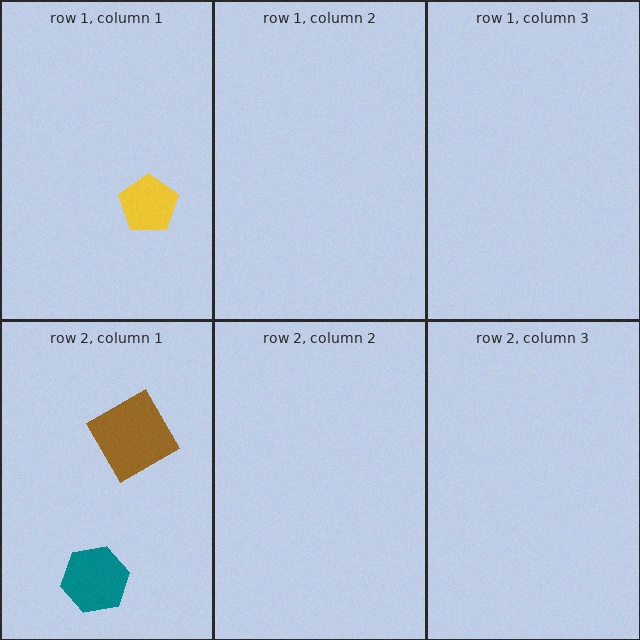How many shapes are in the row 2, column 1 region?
2.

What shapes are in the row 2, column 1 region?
The teal hexagon, the brown square.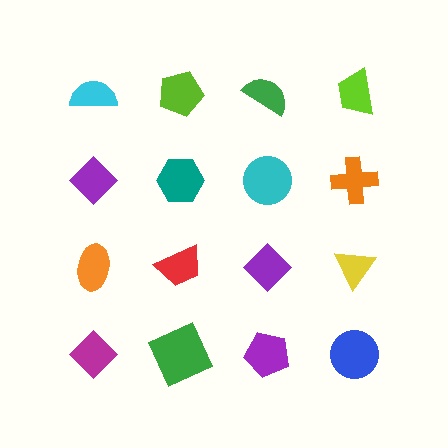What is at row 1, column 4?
A lime trapezoid.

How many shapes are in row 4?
4 shapes.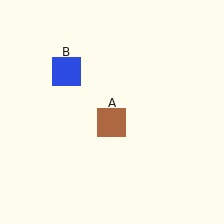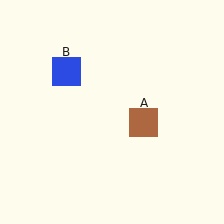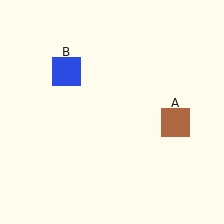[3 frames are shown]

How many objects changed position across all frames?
1 object changed position: brown square (object A).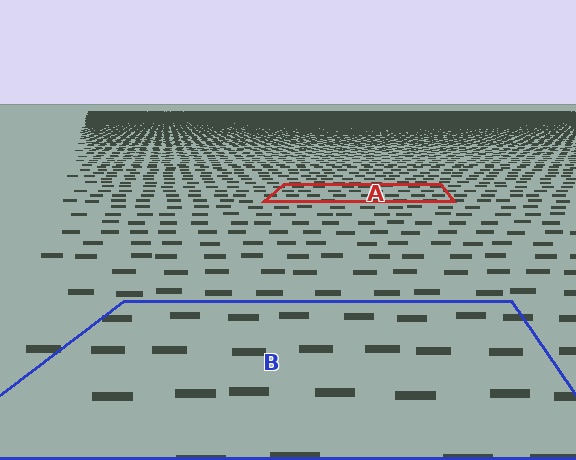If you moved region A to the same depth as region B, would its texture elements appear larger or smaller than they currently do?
They would appear larger. At a closer depth, the same texture elements are projected at a bigger on-screen size.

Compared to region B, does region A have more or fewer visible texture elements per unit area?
Region A has more texture elements per unit area — they are packed more densely because it is farther away.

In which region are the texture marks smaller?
The texture marks are smaller in region A, because it is farther away.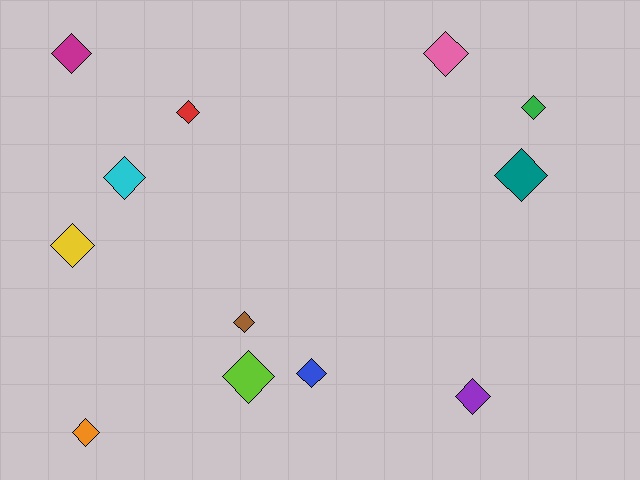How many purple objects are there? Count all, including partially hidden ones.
There is 1 purple object.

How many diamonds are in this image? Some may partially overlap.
There are 12 diamonds.